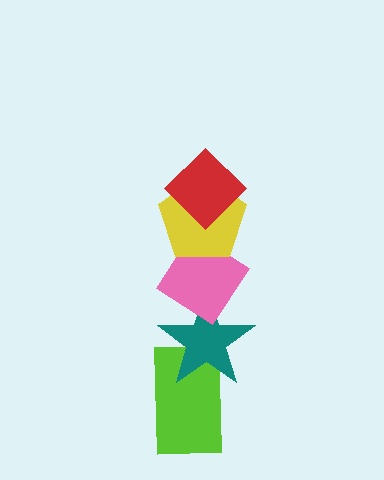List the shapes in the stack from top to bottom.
From top to bottom: the red diamond, the yellow pentagon, the pink diamond, the teal star, the lime rectangle.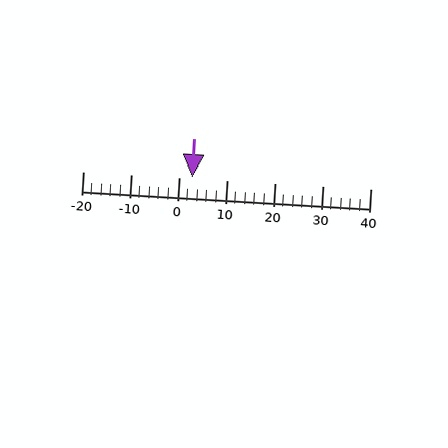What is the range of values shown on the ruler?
The ruler shows values from -20 to 40.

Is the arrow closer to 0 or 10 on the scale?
The arrow is closer to 0.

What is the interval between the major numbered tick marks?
The major tick marks are spaced 10 units apart.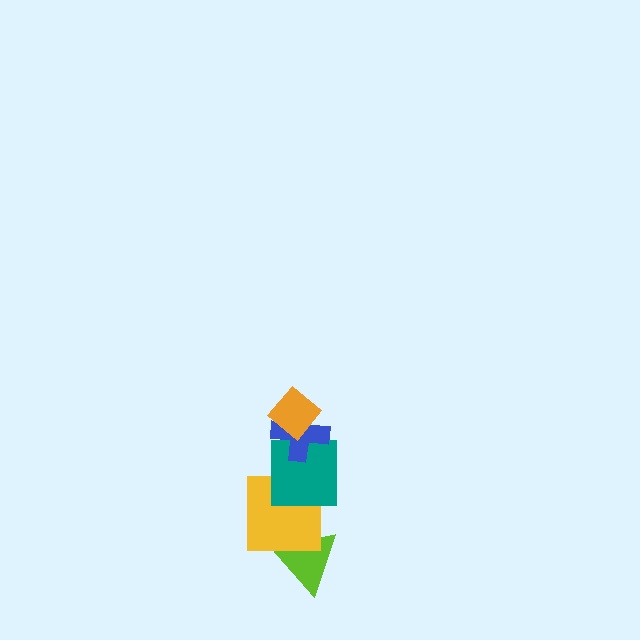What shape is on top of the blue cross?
The orange diamond is on top of the blue cross.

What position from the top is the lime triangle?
The lime triangle is 5th from the top.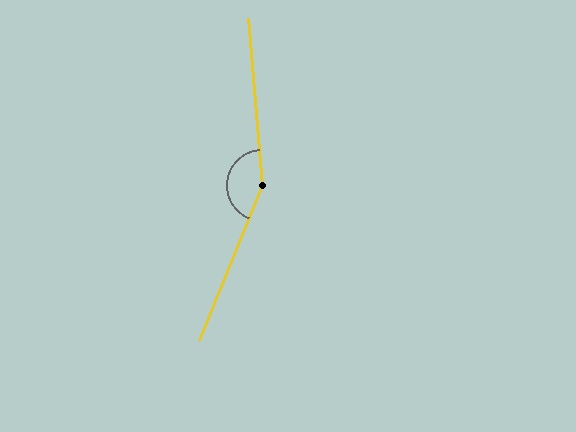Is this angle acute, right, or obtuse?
It is obtuse.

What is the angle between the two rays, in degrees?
Approximately 153 degrees.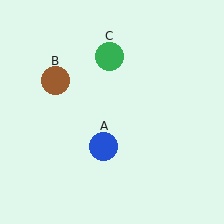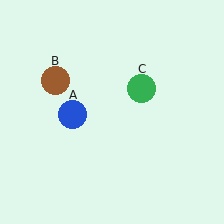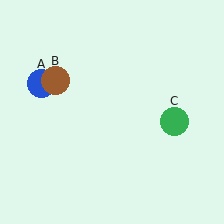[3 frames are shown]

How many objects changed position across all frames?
2 objects changed position: blue circle (object A), green circle (object C).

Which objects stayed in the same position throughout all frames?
Brown circle (object B) remained stationary.